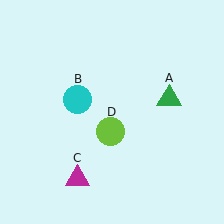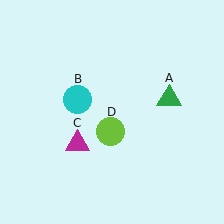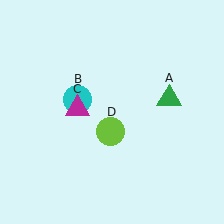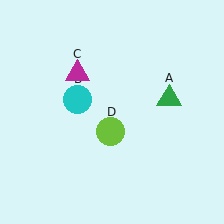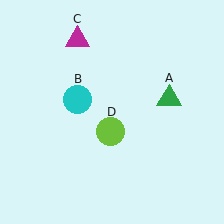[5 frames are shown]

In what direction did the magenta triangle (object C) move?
The magenta triangle (object C) moved up.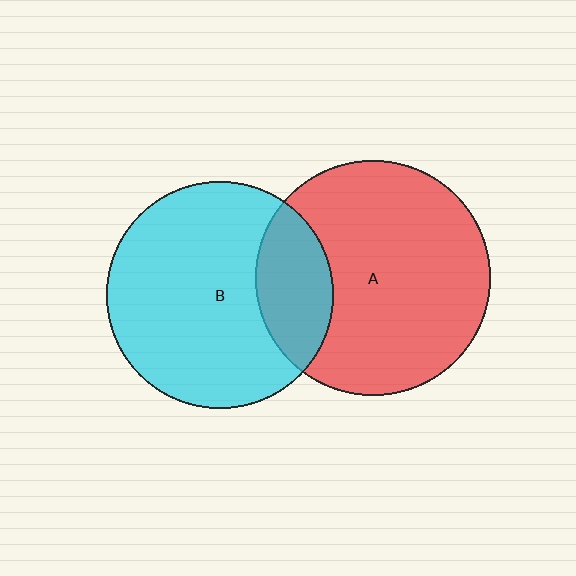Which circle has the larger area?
Circle A (red).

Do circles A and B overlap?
Yes.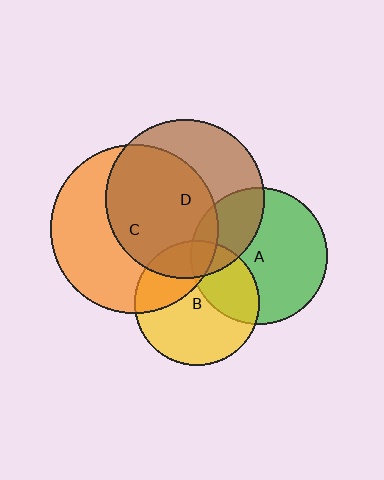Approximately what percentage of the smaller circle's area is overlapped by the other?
Approximately 30%.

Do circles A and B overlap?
Yes.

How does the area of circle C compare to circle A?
Approximately 1.5 times.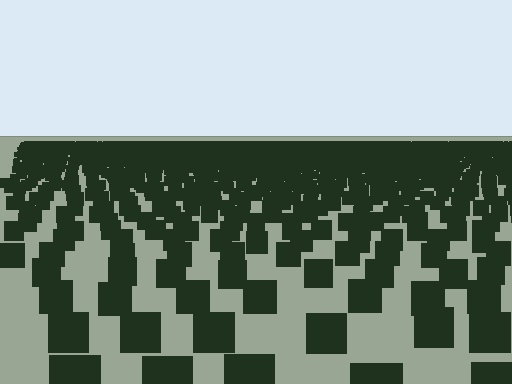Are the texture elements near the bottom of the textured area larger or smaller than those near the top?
Larger. Near the bottom, elements are closer to the viewer and appear at a bigger on-screen size.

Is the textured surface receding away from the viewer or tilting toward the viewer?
The surface is receding away from the viewer. Texture elements get smaller and denser toward the top.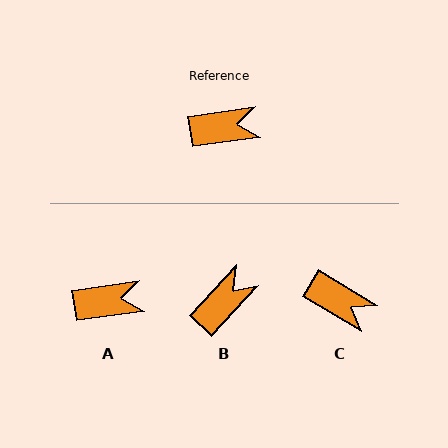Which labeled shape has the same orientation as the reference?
A.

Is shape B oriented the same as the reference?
No, it is off by about 39 degrees.